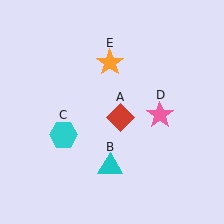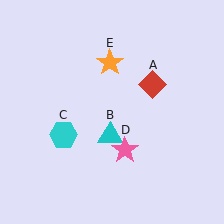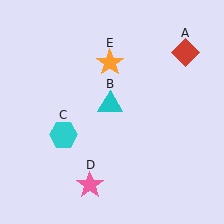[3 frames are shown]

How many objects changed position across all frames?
3 objects changed position: red diamond (object A), cyan triangle (object B), pink star (object D).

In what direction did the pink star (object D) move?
The pink star (object D) moved down and to the left.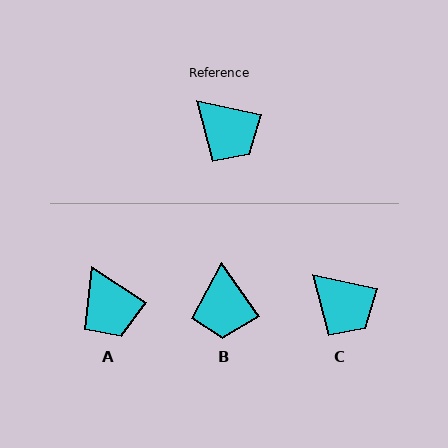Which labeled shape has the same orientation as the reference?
C.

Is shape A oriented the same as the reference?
No, it is off by about 21 degrees.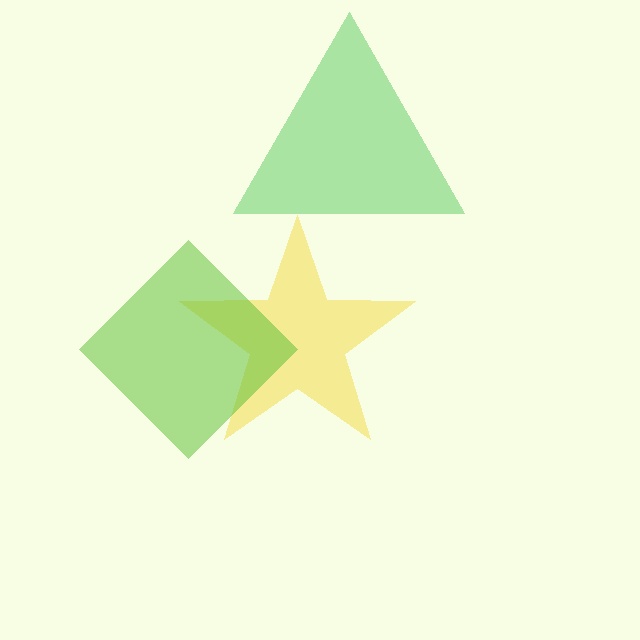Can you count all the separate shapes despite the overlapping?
Yes, there are 3 separate shapes.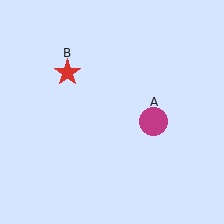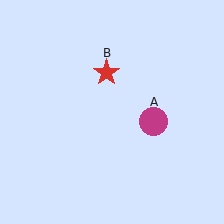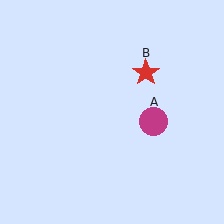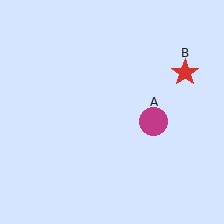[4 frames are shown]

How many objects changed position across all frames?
1 object changed position: red star (object B).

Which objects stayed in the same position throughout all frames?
Magenta circle (object A) remained stationary.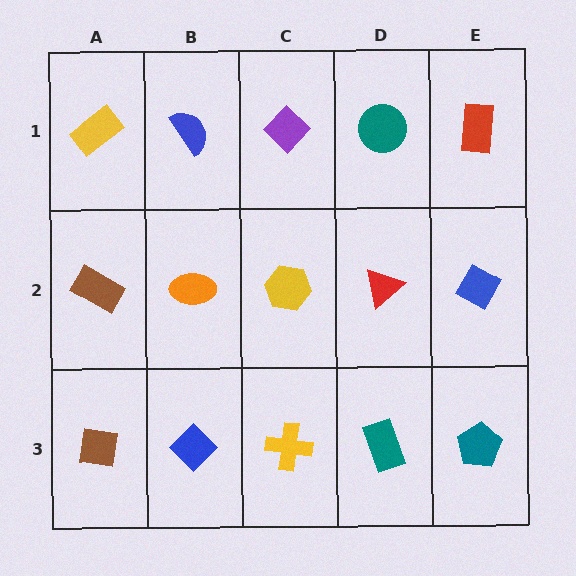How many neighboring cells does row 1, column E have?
2.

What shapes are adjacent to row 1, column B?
An orange ellipse (row 2, column B), a yellow rectangle (row 1, column A), a purple diamond (row 1, column C).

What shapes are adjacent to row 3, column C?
A yellow hexagon (row 2, column C), a blue diamond (row 3, column B), a teal rectangle (row 3, column D).